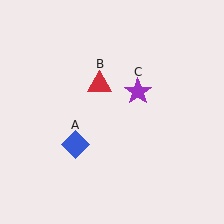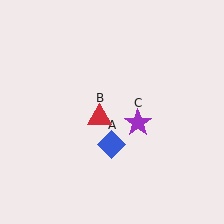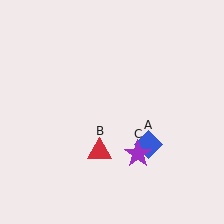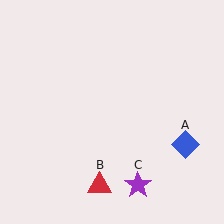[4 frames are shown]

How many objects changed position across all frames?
3 objects changed position: blue diamond (object A), red triangle (object B), purple star (object C).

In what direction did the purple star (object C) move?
The purple star (object C) moved down.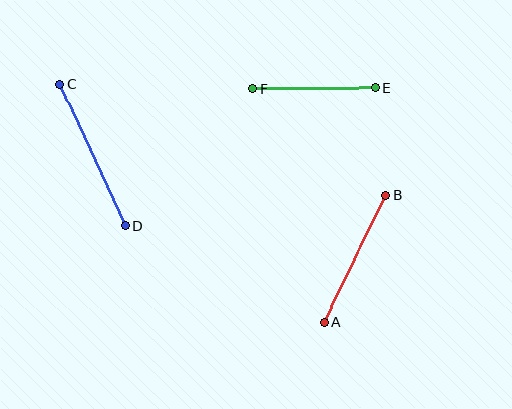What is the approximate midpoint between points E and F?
The midpoint is at approximately (315, 89) pixels.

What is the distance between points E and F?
The distance is approximately 123 pixels.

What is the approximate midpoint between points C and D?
The midpoint is at approximately (93, 155) pixels.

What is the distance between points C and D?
The distance is approximately 156 pixels.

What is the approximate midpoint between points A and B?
The midpoint is at approximately (355, 259) pixels.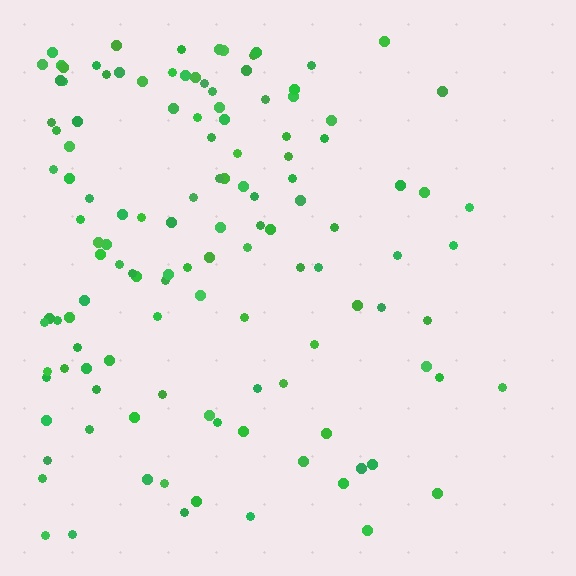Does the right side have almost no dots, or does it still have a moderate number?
Still a moderate number, just noticeably fewer than the left.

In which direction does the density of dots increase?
From right to left, with the left side densest.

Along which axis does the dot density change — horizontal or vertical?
Horizontal.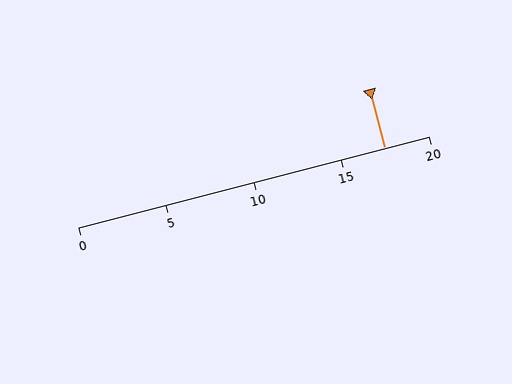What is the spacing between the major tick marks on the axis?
The major ticks are spaced 5 apart.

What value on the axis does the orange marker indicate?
The marker indicates approximately 17.5.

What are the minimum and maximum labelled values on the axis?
The axis runs from 0 to 20.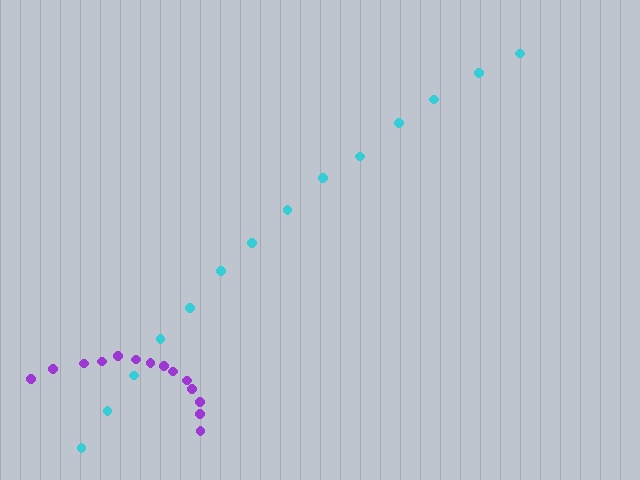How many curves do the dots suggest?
There are 2 distinct paths.